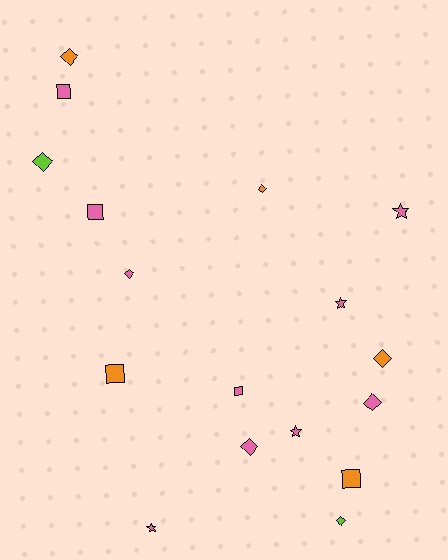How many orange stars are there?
There are no orange stars.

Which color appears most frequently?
Pink, with 10 objects.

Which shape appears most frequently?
Diamond, with 8 objects.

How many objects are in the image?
There are 17 objects.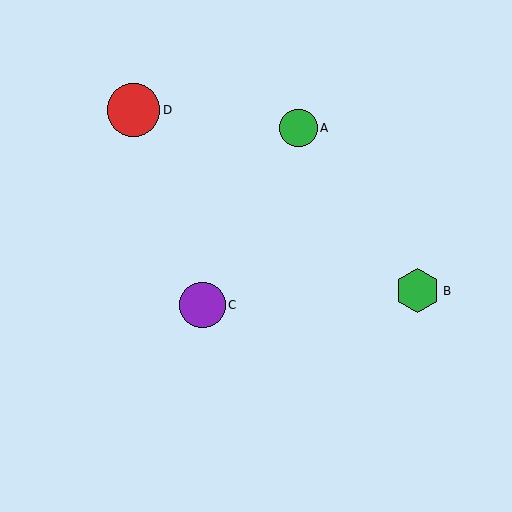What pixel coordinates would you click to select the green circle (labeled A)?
Click at (298, 128) to select the green circle A.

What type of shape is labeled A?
Shape A is a green circle.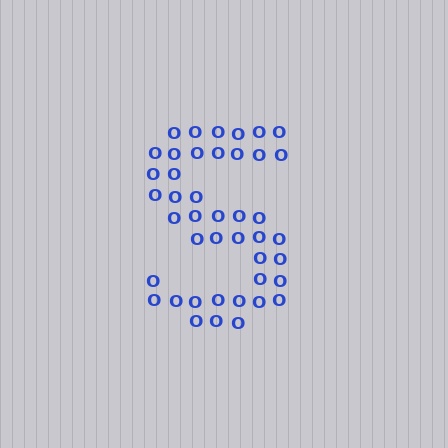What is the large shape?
The large shape is the letter S.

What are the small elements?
The small elements are letter O's.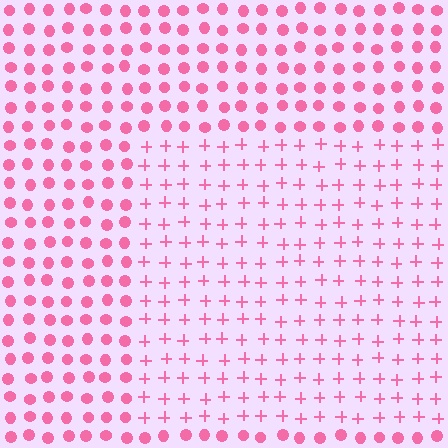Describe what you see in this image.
The image is filled with small pink elements arranged in a uniform grid. A rectangle-shaped region contains plus signs, while the surrounding area contains circles. The boundary is defined purely by the change in element shape.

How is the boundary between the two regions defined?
The boundary is defined by a change in element shape: plus signs inside vs. circles outside. All elements share the same color and spacing.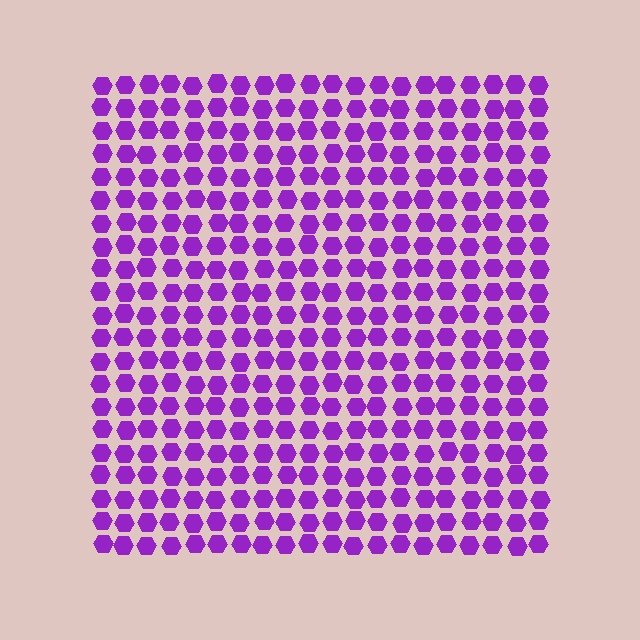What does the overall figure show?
The overall figure shows a square.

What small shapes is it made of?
It is made of small hexagons.